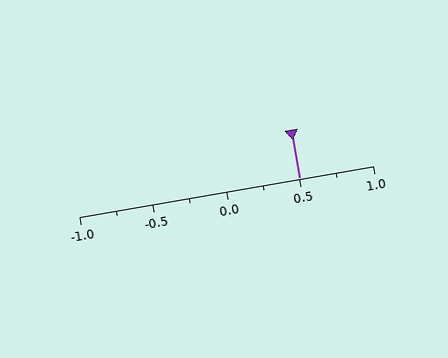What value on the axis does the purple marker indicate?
The marker indicates approximately 0.5.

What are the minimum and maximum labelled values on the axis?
The axis runs from -1.0 to 1.0.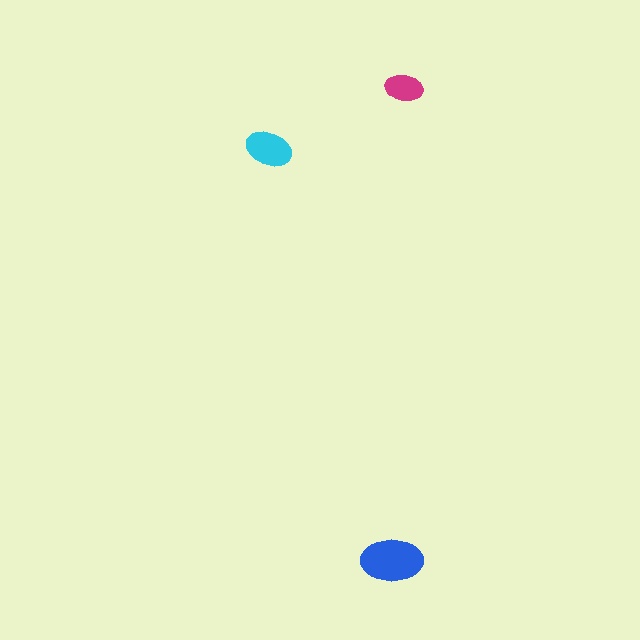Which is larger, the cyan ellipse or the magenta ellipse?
The cyan one.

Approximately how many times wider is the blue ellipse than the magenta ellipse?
About 1.5 times wider.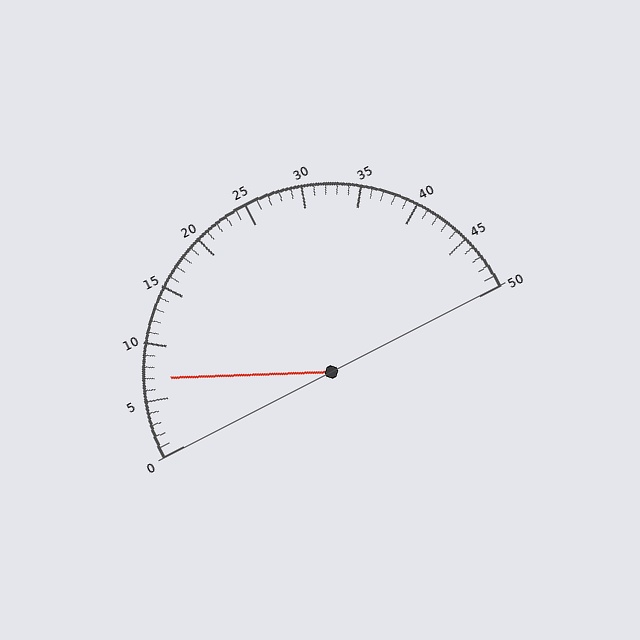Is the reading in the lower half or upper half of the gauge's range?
The reading is in the lower half of the range (0 to 50).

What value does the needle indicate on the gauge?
The needle indicates approximately 7.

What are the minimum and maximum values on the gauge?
The gauge ranges from 0 to 50.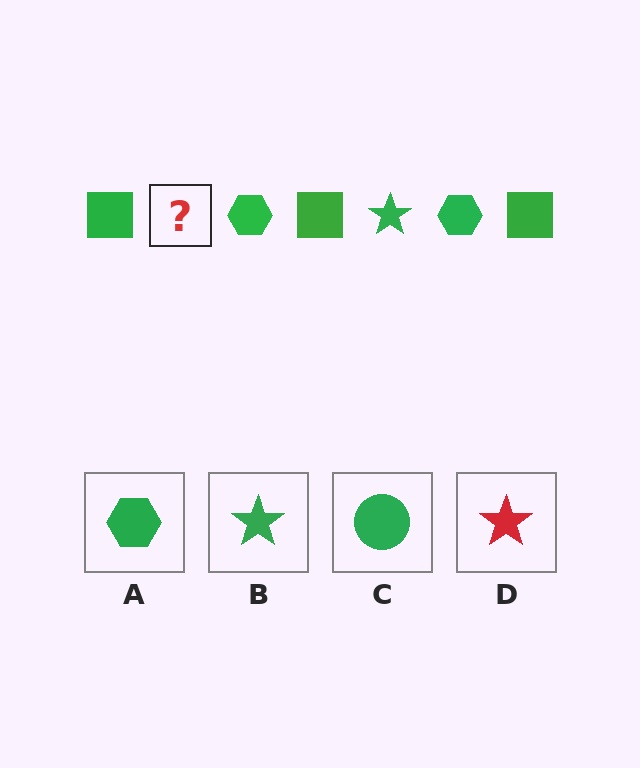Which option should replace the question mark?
Option B.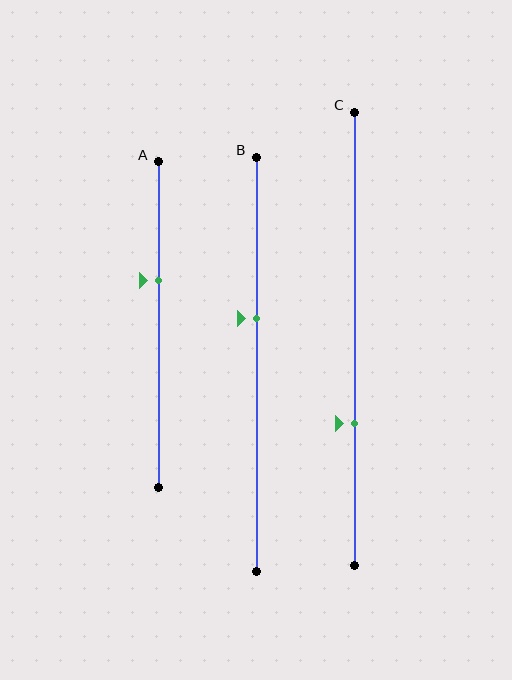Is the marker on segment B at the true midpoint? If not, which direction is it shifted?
No, the marker on segment B is shifted upward by about 11% of the segment length.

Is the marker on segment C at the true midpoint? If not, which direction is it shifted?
No, the marker on segment C is shifted downward by about 19% of the segment length.